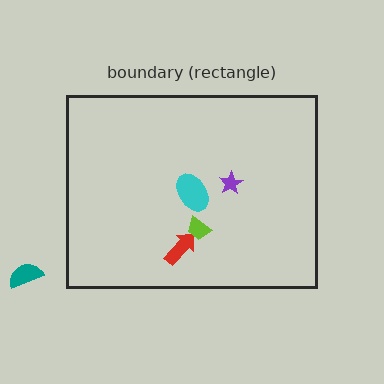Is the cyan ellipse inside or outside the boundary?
Inside.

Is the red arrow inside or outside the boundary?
Inside.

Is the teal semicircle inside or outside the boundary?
Outside.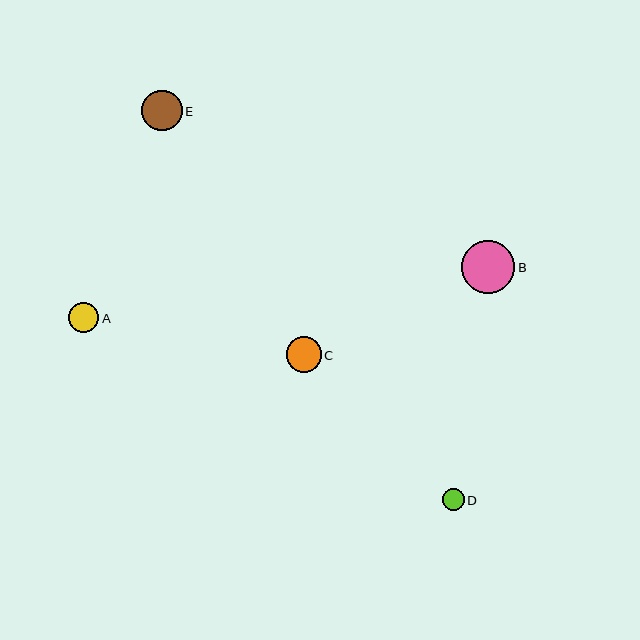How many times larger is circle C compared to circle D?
Circle C is approximately 1.6 times the size of circle D.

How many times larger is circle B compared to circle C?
Circle B is approximately 1.5 times the size of circle C.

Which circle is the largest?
Circle B is the largest with a size of approximately 53 pixels.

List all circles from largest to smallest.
From largest to smallest: B, E, C, A, D.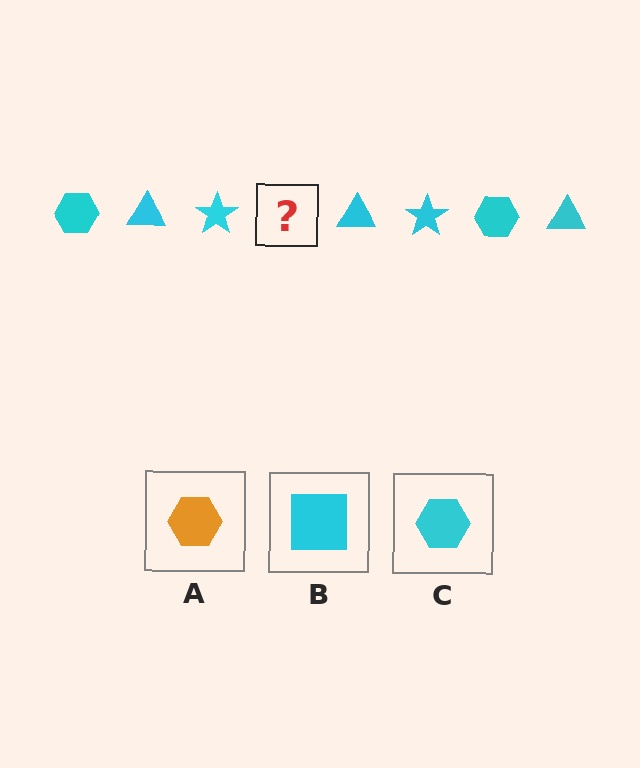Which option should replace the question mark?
Option C.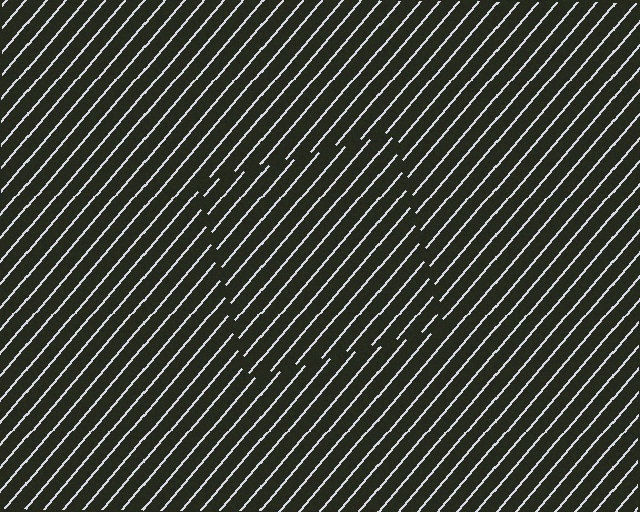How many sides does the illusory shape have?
4 sides — the line-ends trace a square.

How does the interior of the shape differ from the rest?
The interior of the shape contains the same grating, shifted by half a period — the contour is defined by the phase discontinuity where line-ends from the inner and outer gratings abut.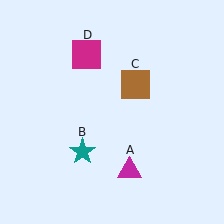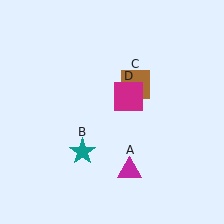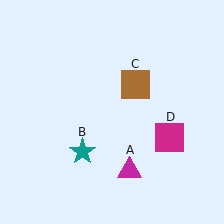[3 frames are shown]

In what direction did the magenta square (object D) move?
The magenta square (object D) moved down and to the right.